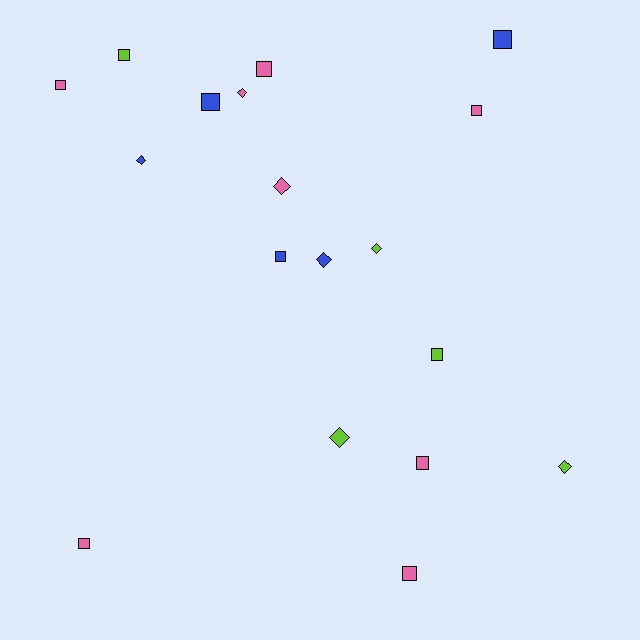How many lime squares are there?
There are 2 lime squares.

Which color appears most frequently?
Pink, with 8 objects.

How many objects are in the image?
There are 18 objects.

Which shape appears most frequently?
Square, with 11 objects.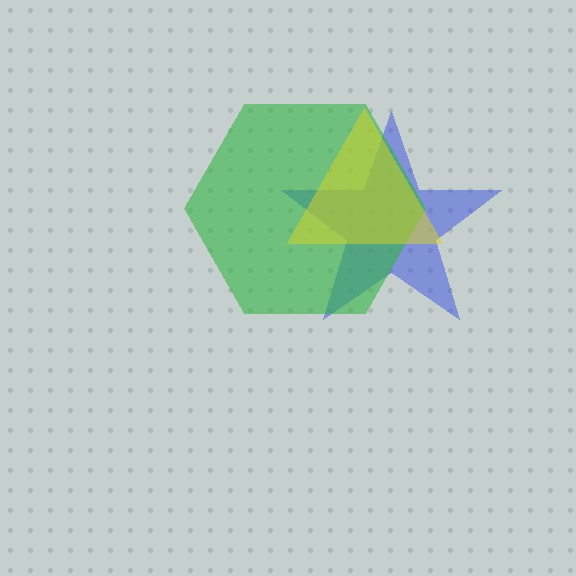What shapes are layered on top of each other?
The layered shapes are: a blue star, a green hexagon, a yellow triangle.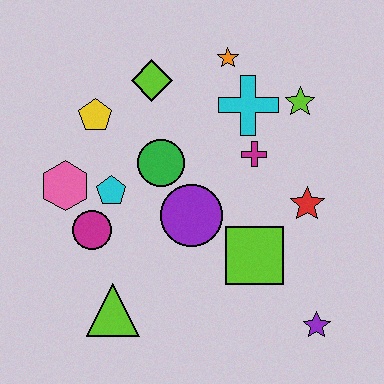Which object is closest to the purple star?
The lime square is closest to the purple star.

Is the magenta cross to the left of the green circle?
No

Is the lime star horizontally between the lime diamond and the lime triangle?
No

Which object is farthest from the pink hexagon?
The purple star is farthest from the pink hexagon.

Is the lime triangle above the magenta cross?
No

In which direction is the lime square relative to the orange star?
The lime square is below the orange star.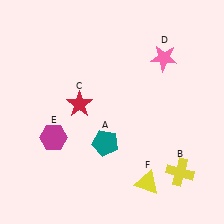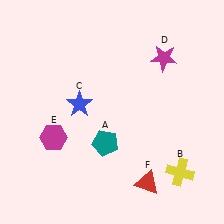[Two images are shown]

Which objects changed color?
C changed from red to blue. D changed from pink to magenta. F changed from yellow to red.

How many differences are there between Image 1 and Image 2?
There are 3 differences between the two images.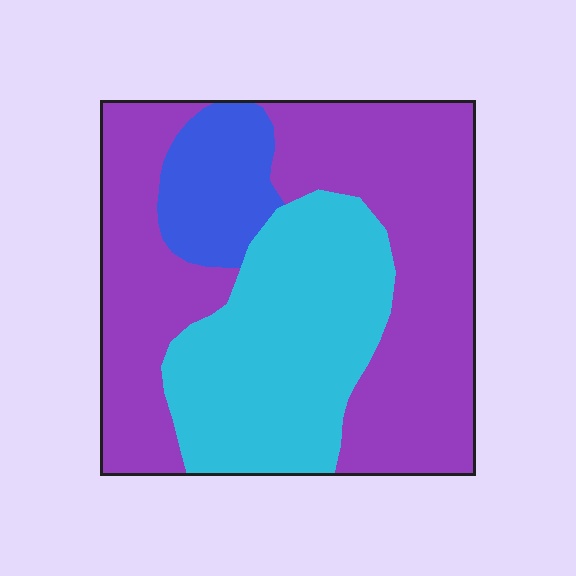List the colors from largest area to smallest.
From largest to smallest: purple, cyan, blue.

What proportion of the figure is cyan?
Cyan covers around 30% of the figure.